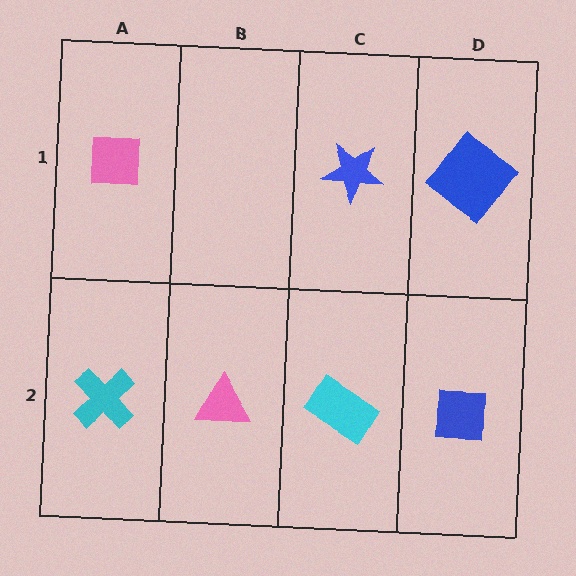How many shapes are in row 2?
4 shapes.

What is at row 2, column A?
A cyan cross.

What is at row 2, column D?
A blue square.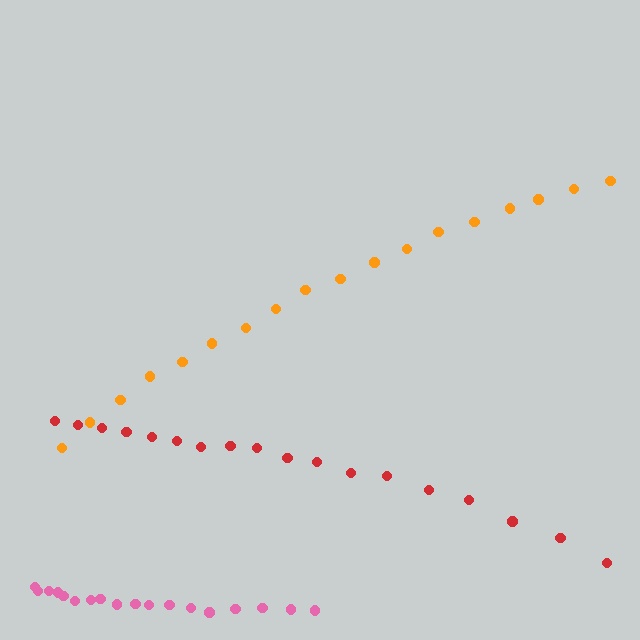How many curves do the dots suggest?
There are 3 distinct paths.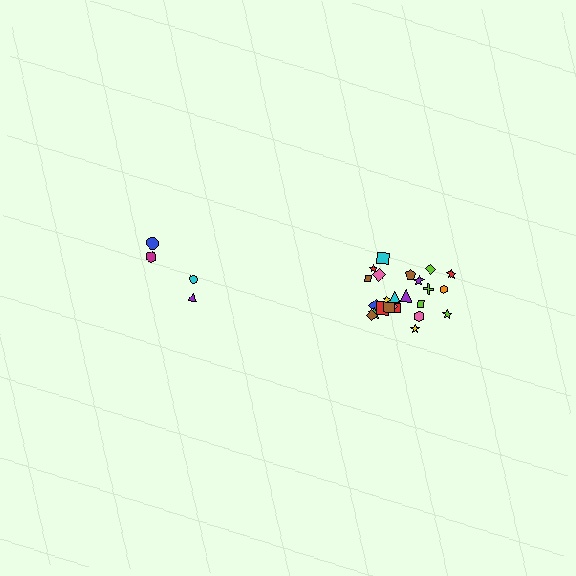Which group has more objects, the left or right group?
The right group.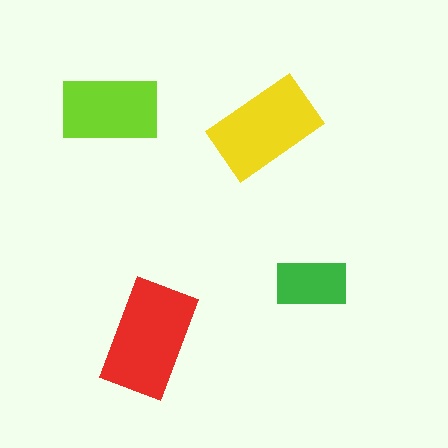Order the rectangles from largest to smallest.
the red one, the yellow one, the lime one, the green one.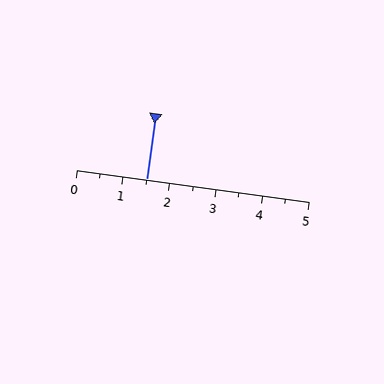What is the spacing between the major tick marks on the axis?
The major ticks are spaced 1 apart.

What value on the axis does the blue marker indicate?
The marker indicates approximately 1.5.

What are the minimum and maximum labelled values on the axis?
The axis runs from 0 to 5.